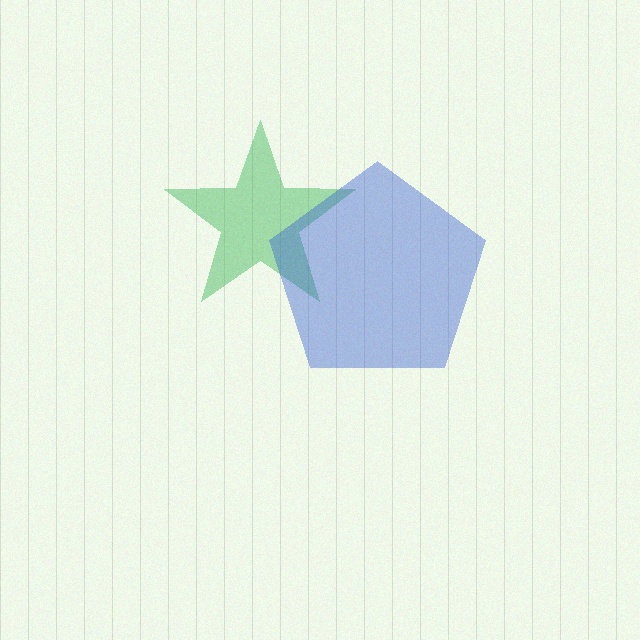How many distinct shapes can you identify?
There are 2 distinct shapes: a green star, a blue pentagon.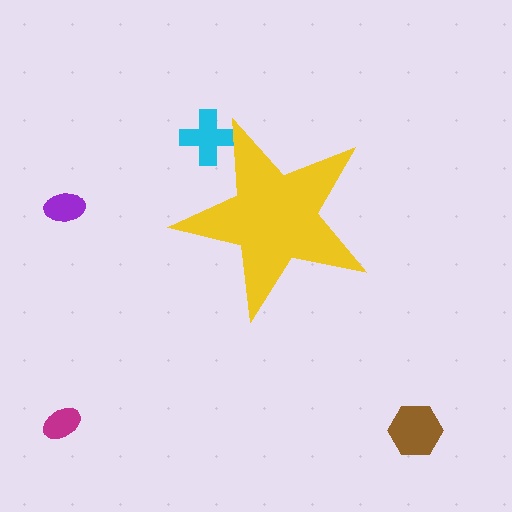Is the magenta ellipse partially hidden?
No, the magenta ellipse is fully visible.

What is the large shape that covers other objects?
A yellow star.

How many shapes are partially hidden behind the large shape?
1 shape is partially hidden.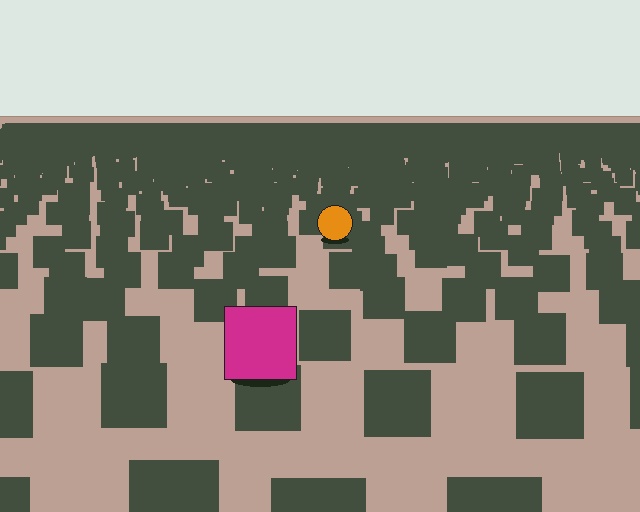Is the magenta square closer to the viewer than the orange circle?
Yes. The magenta square is closer — you can tell from the texture gradient: the ground texture is coarser near it.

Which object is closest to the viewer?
The magenta square is closest. The texture marks near it are larger and more spread out.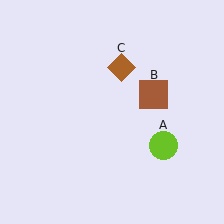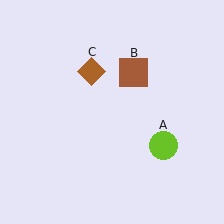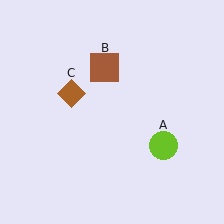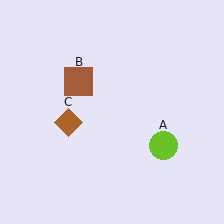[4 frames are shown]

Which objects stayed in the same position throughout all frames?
Lime circle (object A) remained stationary.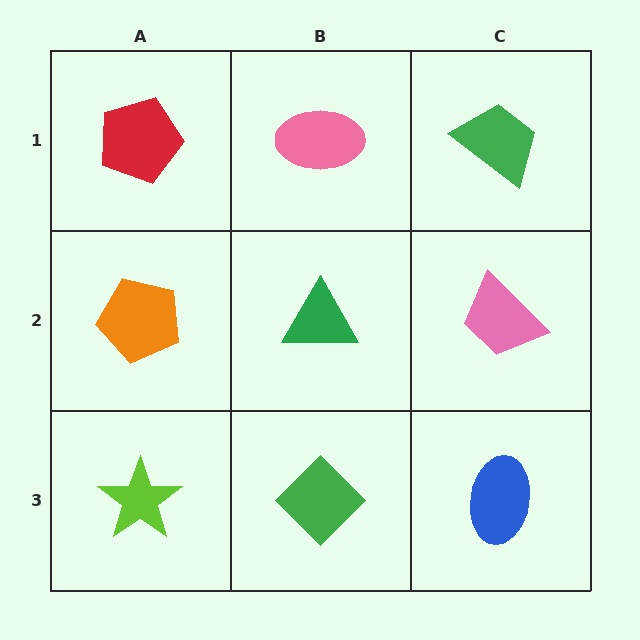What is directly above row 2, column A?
A red pentagon.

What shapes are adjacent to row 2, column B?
A pink ellipse (row 1, column B), a green diamond (row 3, column B), an orange pentagon (row 2, column A), a pink trapezoid (row 2, column C).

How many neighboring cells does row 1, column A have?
2.